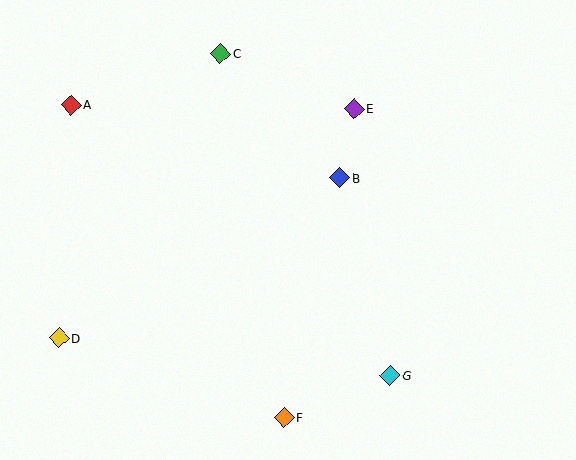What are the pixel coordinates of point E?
Point E is at (354, 109).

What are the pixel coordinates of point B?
Point B is at (340, 178).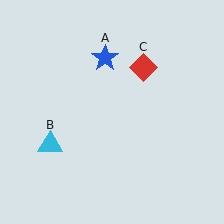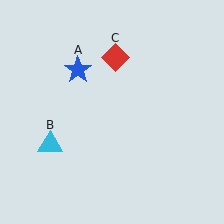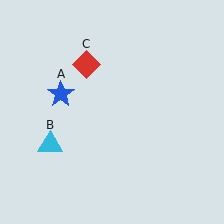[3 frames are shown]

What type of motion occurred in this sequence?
The blue star (object A), red diamond (object C) rotated counterclockwise around the center of the scene.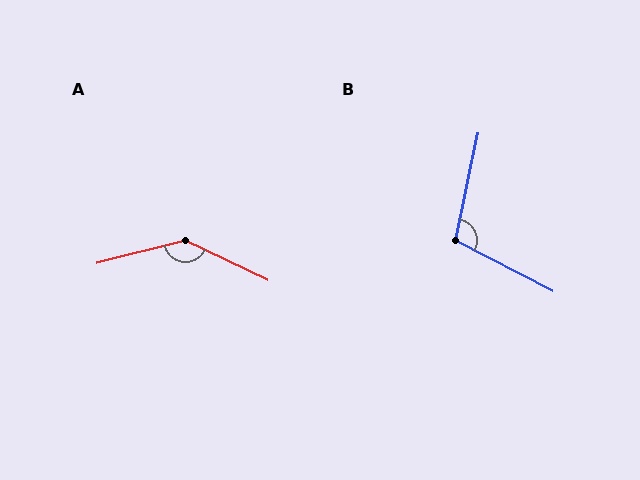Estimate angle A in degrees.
Approximately 141 degrees.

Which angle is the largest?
A, at approximately 141 degrees.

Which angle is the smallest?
B, at approximately 106 degrees.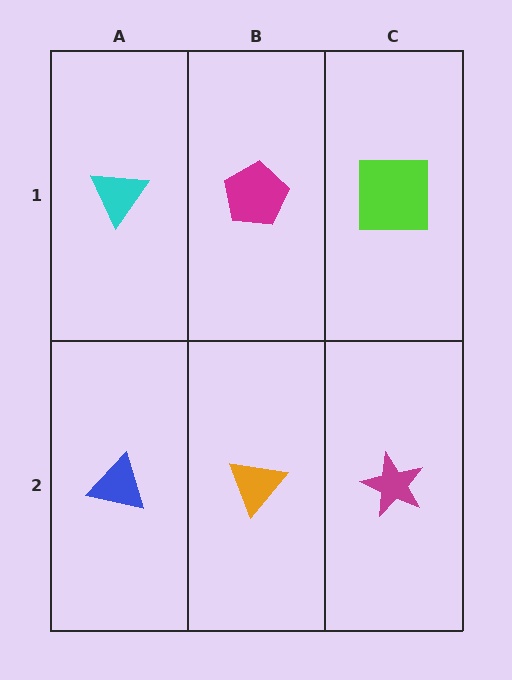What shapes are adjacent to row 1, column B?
An orange triangle (row 2, column B), a cyan triangle (row 1, column A), a lime square (row 1, column C).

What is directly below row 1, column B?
An orange triangle.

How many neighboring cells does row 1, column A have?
2.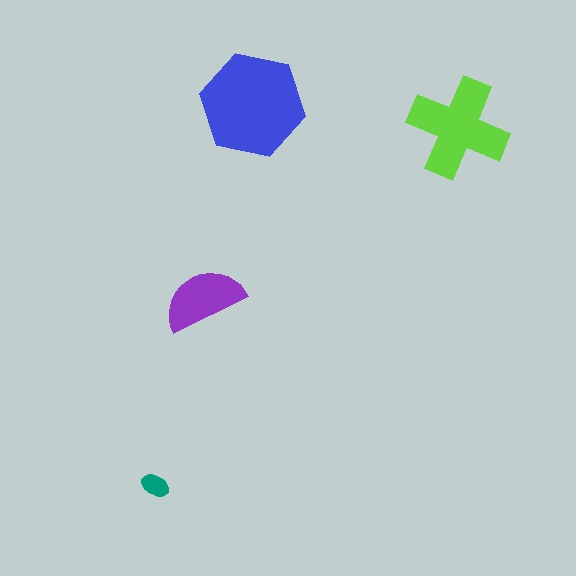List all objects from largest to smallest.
The blue hexagon, the lime cross, the purple semicircle, the teal ellipse.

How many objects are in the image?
There are 4 objects in the image.